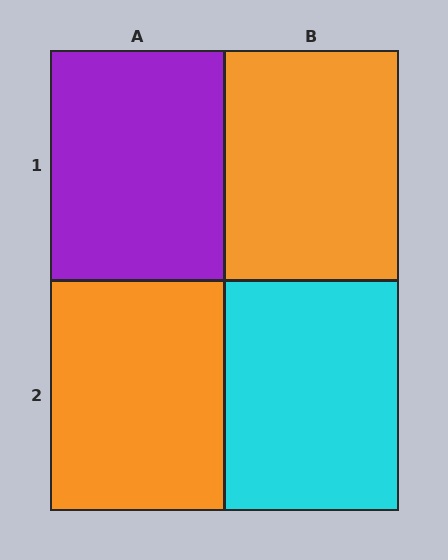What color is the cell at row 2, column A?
Orange.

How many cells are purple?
1 cell is purple.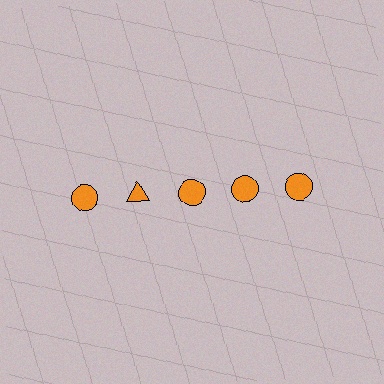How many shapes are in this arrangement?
There are 5 shapes arranged in a grid pattern.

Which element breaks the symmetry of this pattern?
The orange triangle in the top row, second from left column breaks the symmetry. All other shapes are orange circles.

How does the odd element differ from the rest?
It has a different shape: triangle instead of circle.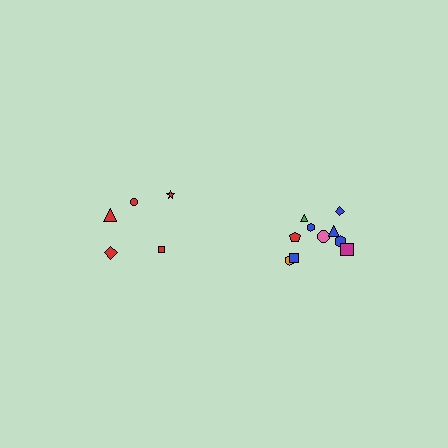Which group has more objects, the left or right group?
The right group.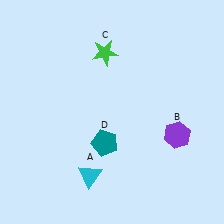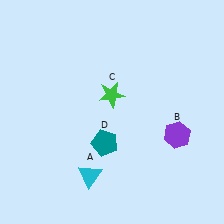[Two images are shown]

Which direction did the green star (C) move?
The green star (C) moved down.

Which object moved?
The green star (C) moved down.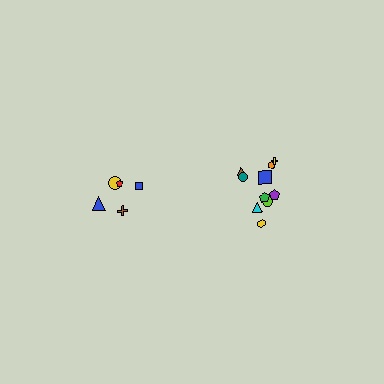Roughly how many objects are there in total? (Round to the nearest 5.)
Roughly 15 objects in total.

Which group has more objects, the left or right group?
The right group.